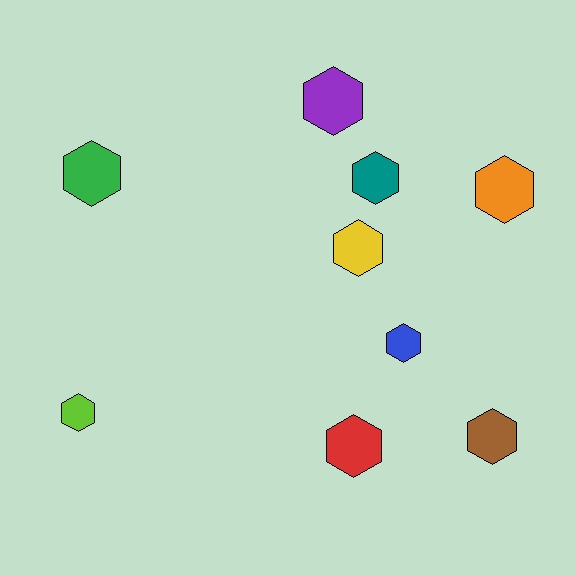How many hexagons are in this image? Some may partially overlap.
There are 9 hexagons.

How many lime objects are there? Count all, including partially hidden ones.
There is 1 lime object.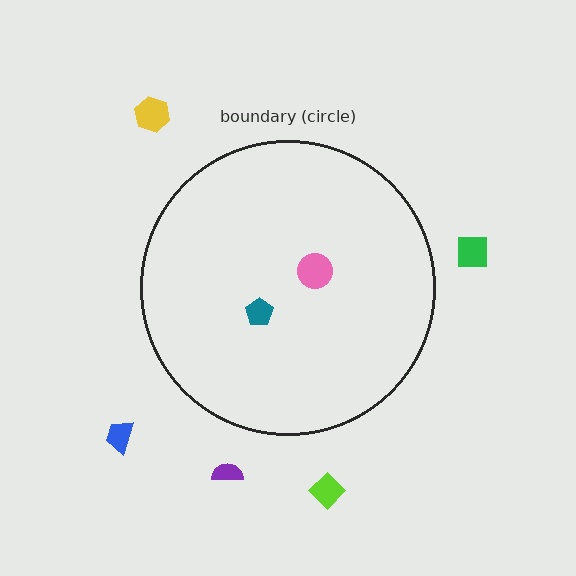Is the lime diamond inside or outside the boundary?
Outside.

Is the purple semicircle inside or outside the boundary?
Outside.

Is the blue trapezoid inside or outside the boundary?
Outside.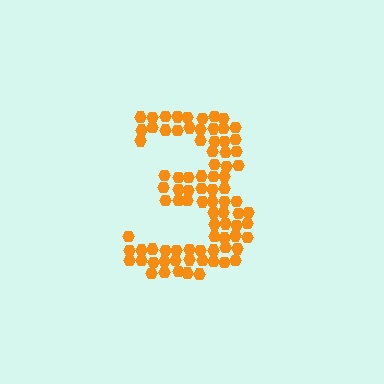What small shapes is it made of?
It is made of small hexagons.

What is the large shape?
The large shape is the digit 3.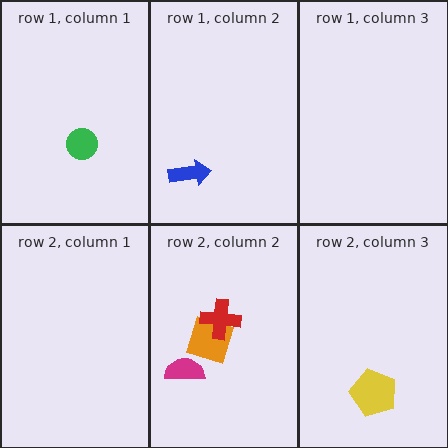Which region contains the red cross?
The row 2, column 2 region.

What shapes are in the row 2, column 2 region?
The orange square, the magenta semicircle, the red cross.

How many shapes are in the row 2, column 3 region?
1.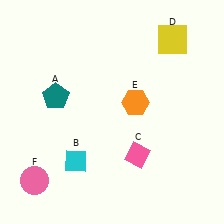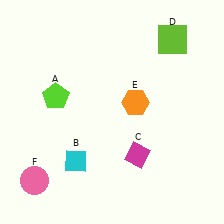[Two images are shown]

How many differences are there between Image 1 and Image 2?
There are 3 differences between the two images.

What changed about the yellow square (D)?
In Image 1, D is yellow. In Image 2, it changed to lime.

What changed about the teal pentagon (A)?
In Image 1, A is teal. In Image 2, it changed to lime.